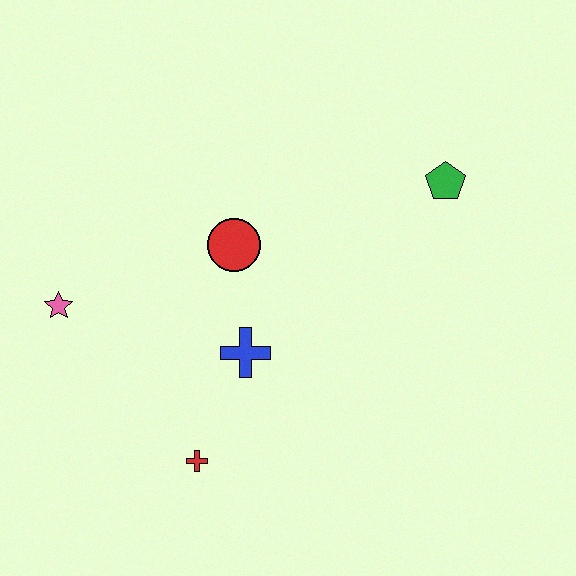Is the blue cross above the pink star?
No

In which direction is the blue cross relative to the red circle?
The blue cross is below the red circle.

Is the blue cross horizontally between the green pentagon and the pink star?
Yes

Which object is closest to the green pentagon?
The red circle is closest to the green pentagon.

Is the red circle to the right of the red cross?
Yes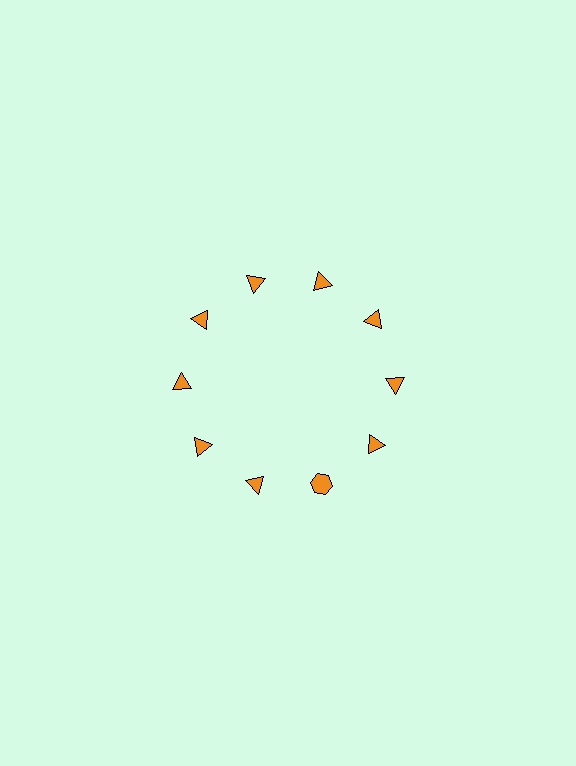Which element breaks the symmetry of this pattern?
The orange hexagon at roughly the 5 o'clock position breaks the symmetry. All other shapes are orange triangles.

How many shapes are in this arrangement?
There are 10 shapes arranged in a ring pattern.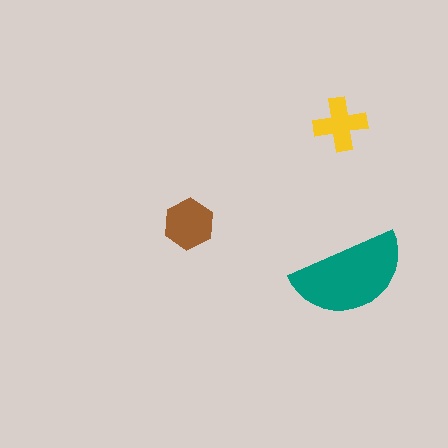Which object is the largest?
The teal semicircle.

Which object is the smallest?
The yellow cross.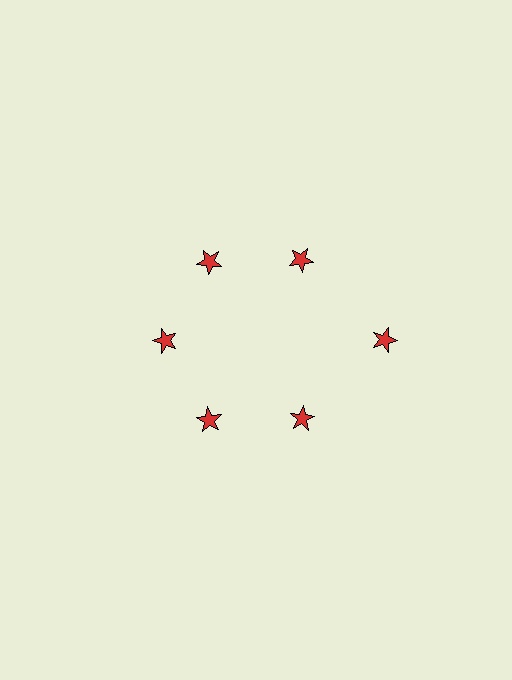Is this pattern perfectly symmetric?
No. The 6 red stars are arranged in a ring, but one element near the 3 o'clock position is pushed outward from the center, breaking the 6-fold rotational symmetry.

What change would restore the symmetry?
The symmetry would be restored by moving it inward, back onto the ring so that all 6 stars sit at equal angles and equal distance from the center.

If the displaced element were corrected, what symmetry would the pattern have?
It would have 6-fold rotational symmetry — the pattern would map onto itself every 60 degrees.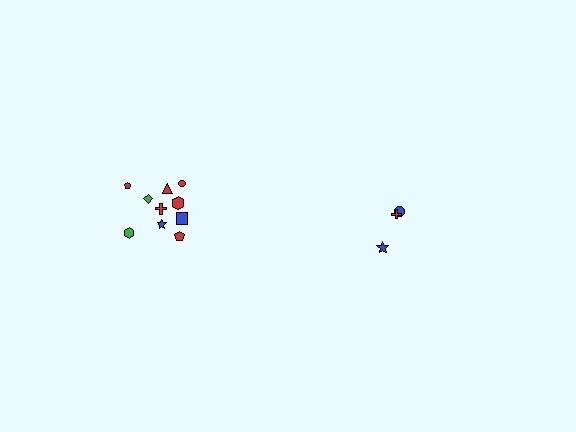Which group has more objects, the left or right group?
The left group.